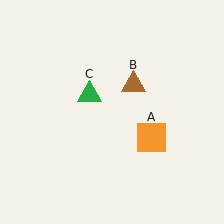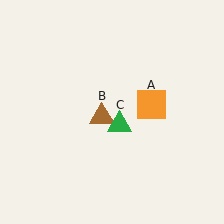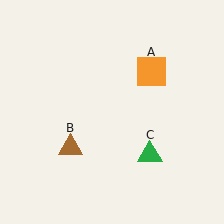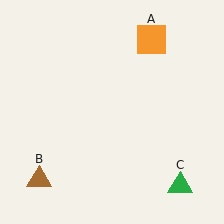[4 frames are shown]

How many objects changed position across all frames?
3 objects changed position: orange square (object A), brown triangle (object B), green triangle (object C).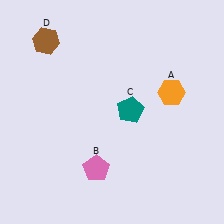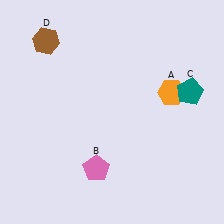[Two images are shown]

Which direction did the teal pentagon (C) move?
The teal pentagon (C) moved right.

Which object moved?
The teal pentagon (C) moved right.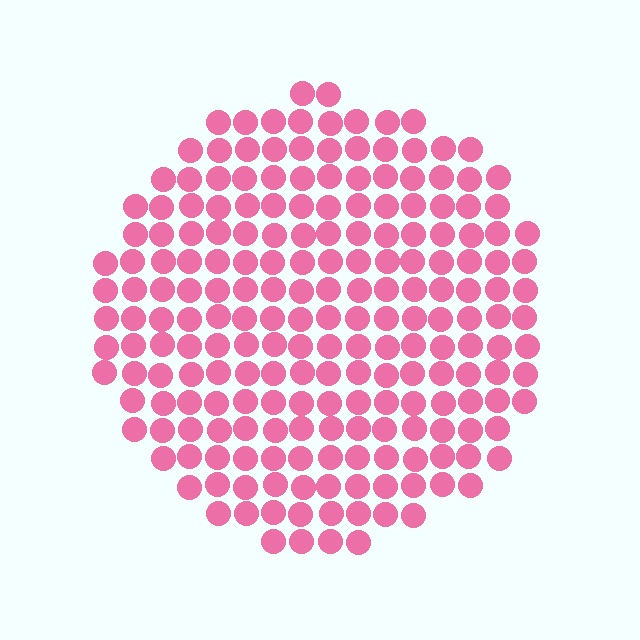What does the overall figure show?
The overall figure shows a circle.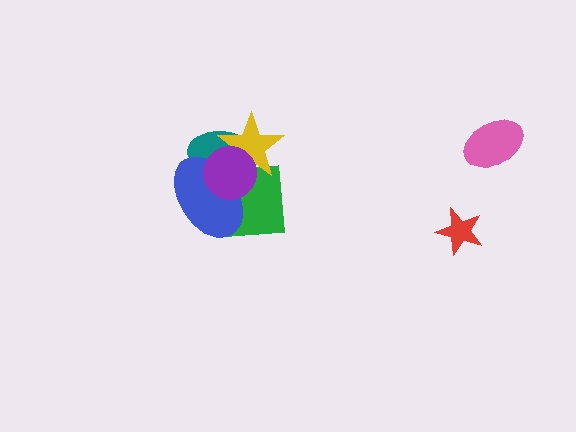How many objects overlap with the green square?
4 objects overlap with the green square.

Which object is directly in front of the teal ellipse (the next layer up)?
The green square is directly in front of the teal ellipse.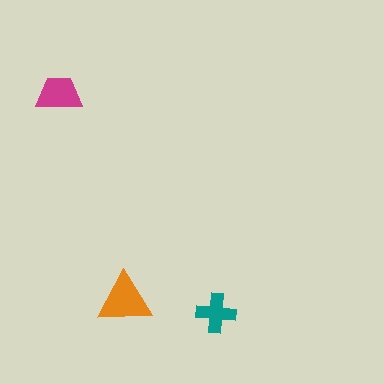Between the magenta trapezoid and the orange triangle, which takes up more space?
The orange triangle.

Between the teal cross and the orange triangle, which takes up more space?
The orange triangle.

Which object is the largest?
The orange triangle.